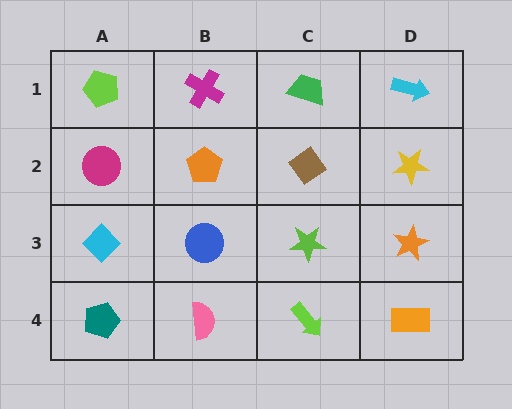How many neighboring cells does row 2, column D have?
3.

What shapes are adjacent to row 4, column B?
A blue circle (row 3, column B), a teal pentagon (row 4, column A), a lime arrow (row 4, column C).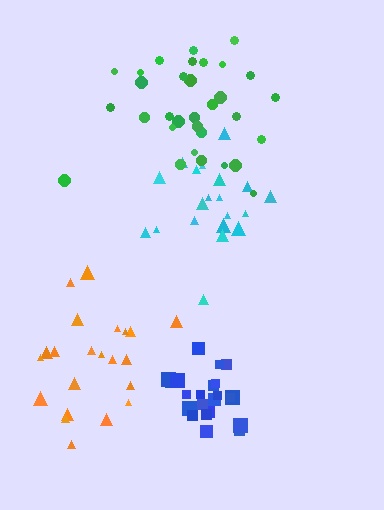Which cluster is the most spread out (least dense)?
Orange.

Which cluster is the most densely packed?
Blue.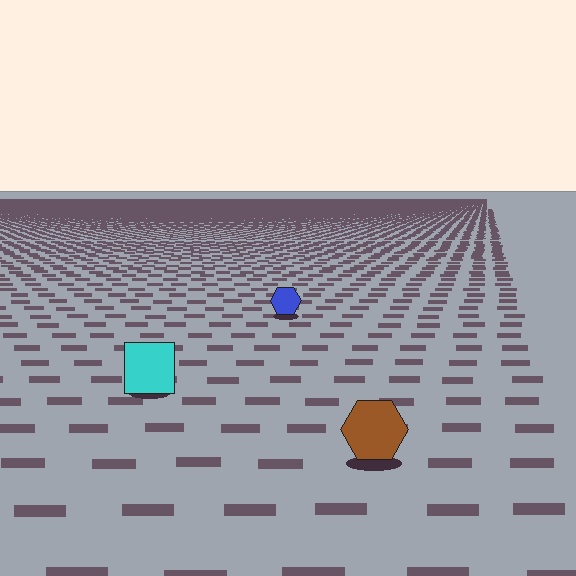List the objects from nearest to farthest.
From nearest to farthest: the brown hexagon, the cyan square, the blue hexagon.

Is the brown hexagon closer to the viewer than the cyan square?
Yes. The brown hexagon is closer — you can tell from the texture gradient: the ground texture is coarser near it.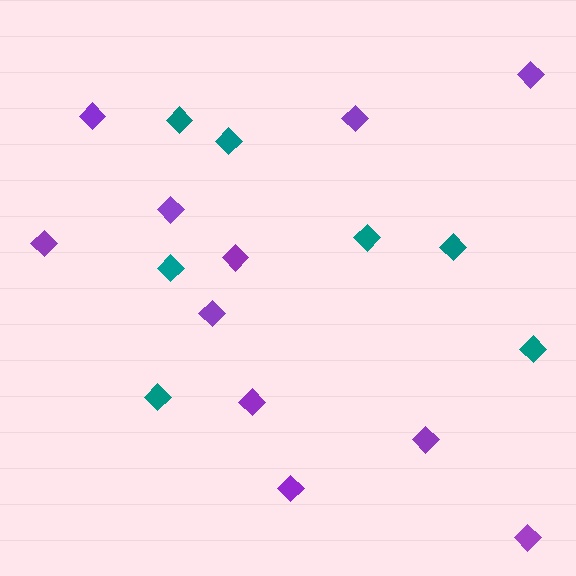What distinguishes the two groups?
There are 2 groups: one group of purple diamonds (11) and one group of teal diamonds (7).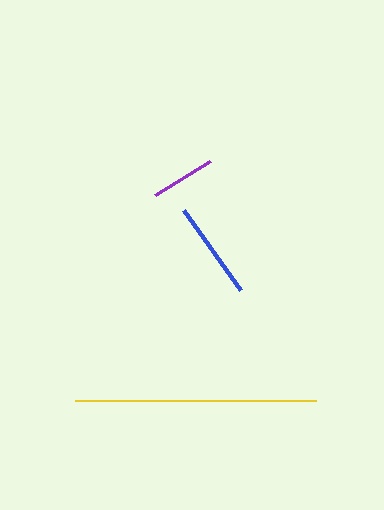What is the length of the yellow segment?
The yellow segment is approximately 241 pixels long.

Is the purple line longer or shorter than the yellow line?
The yellow line is longer than the purple line.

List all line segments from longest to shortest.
From longest to shortest: yellow, blue, purple.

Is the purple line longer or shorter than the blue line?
The blue line is longer than the purple line.